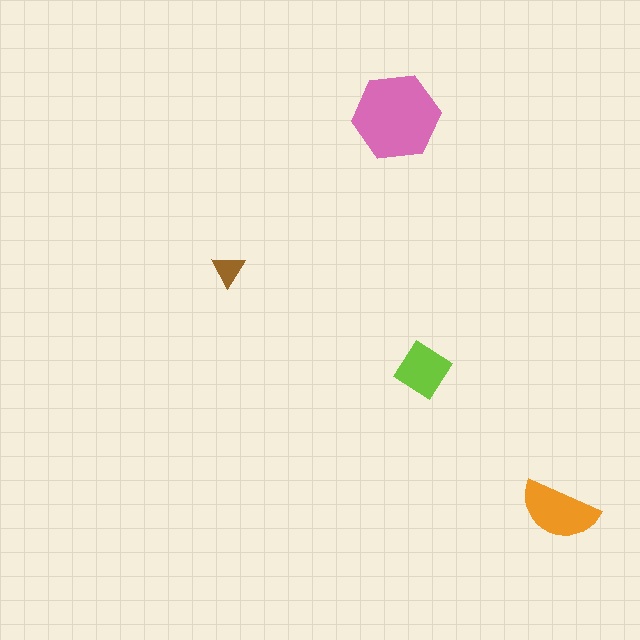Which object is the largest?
The pink hexagon.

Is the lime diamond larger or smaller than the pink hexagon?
Smaller.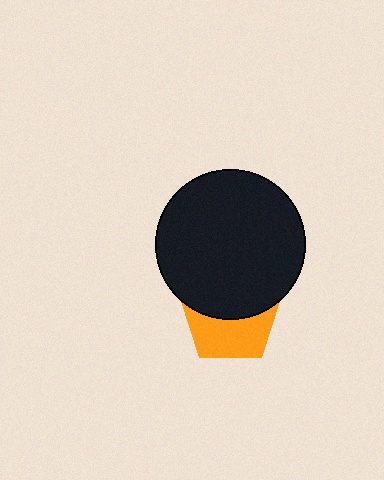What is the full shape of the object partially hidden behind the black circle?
The partially hidden object is an orange pentagon.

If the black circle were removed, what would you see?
You would see the complete orange pentagon.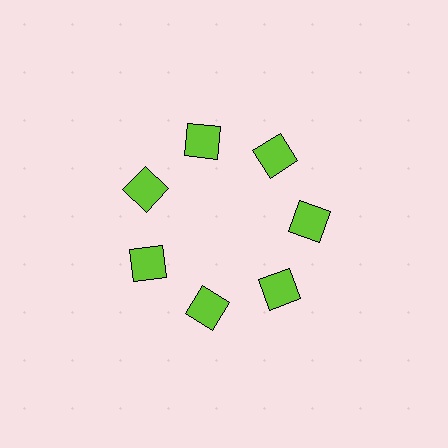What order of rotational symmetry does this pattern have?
This pattern has 7-fold rotational symmetry.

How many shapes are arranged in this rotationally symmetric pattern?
There are 7 shapes, arranged in 7 groups of 1.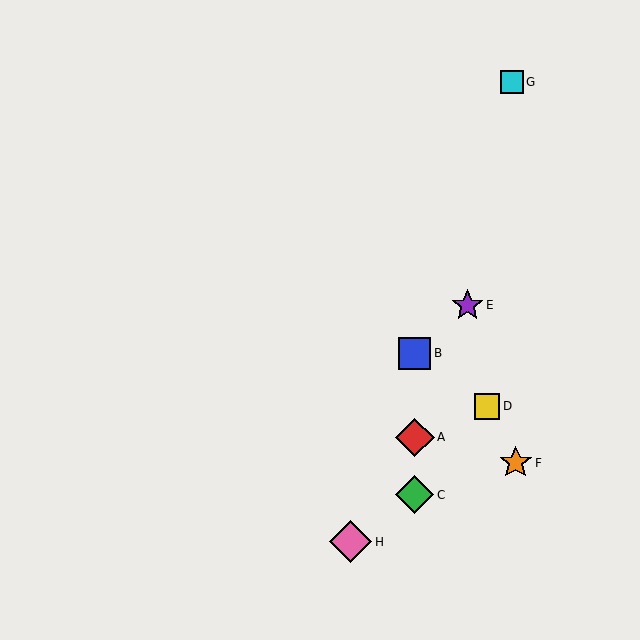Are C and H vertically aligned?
No, C is at x≈415 and H is at x≈351.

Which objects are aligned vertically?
Objects A, B, C are aligned vertically.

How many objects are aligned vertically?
3 objects (A, B, C) are aligned vertically.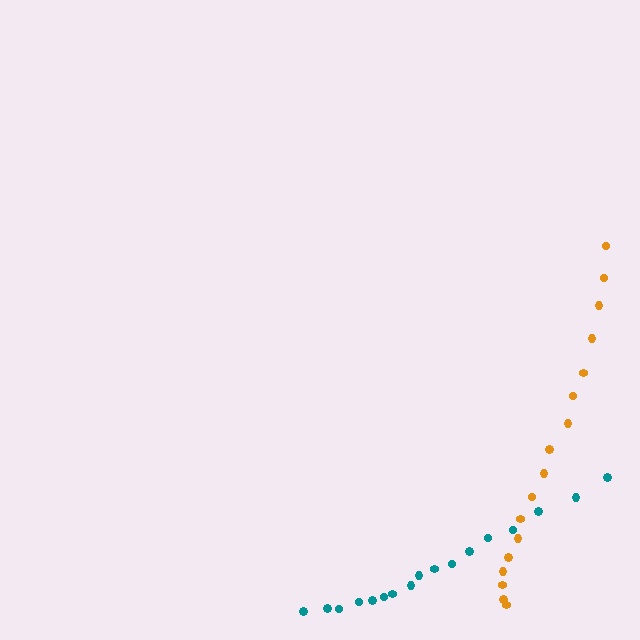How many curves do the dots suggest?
There are 2 distinct paths.